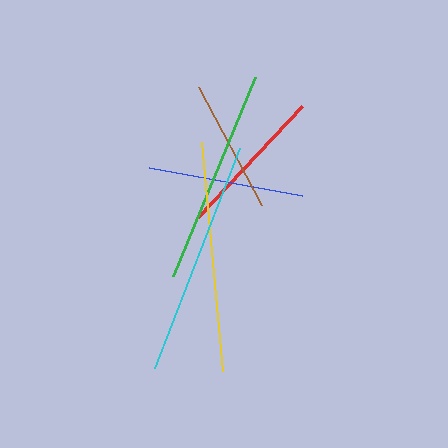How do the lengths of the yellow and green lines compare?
The yellow and green lines are approximately the same length.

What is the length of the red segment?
The red segment is approximately 152 pixels long.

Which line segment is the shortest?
The brown line is the shortest at approximately 134 pixels.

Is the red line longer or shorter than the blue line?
The blue line is longer than the red line.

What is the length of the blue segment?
The blue segment is approximately 156 pixels long.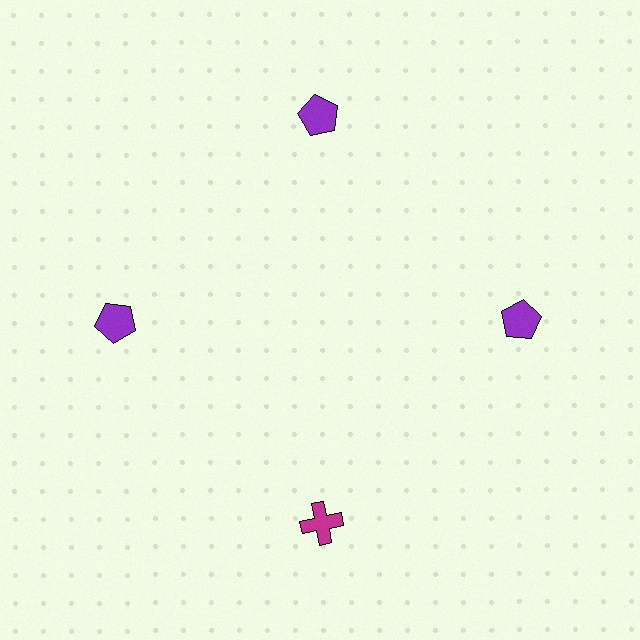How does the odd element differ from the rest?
It differs in both color (magenta instead of purple) and shape (cross instead of pentagon).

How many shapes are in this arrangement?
There are 4 shapes arranged in a ring pattern.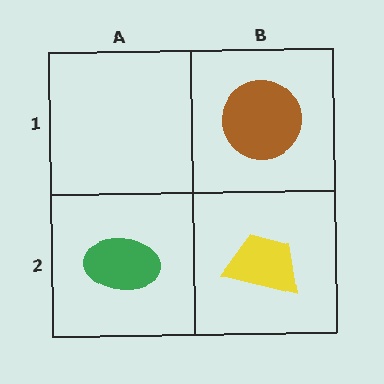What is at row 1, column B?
A brown circle.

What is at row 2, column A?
A green ellipse.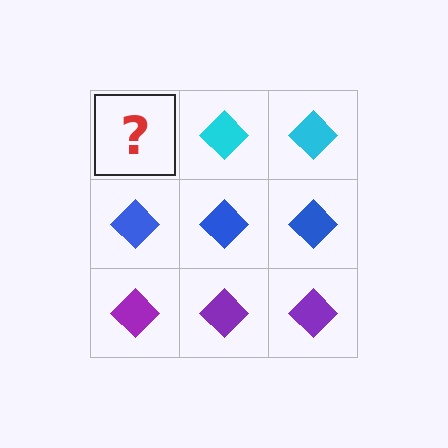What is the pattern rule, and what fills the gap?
The rule is that each row has a consistent color. The gap should be filled with a cyan diamond.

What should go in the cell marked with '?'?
The missing cell should contain a cyan diamond.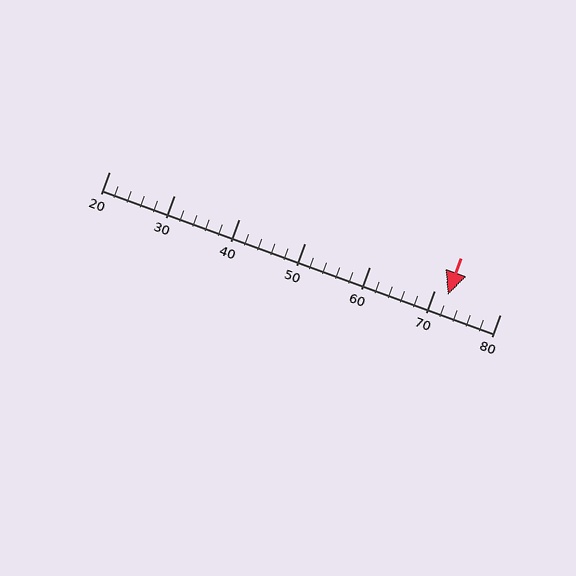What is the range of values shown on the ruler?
The ruler shows values from 20 to 80.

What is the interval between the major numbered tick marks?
The major tick marks are spaced 10 units apart.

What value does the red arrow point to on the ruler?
The red arrow points to approximately 72.